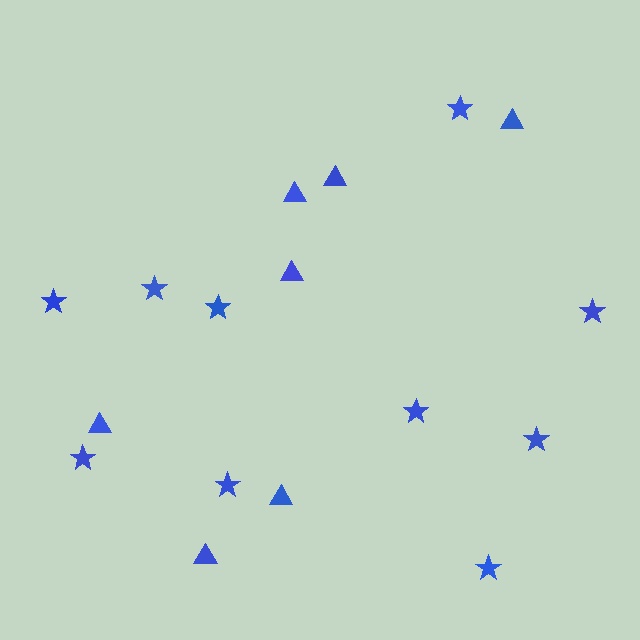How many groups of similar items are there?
There are 2 groups: one group of triangles (7) and one group of stars (10).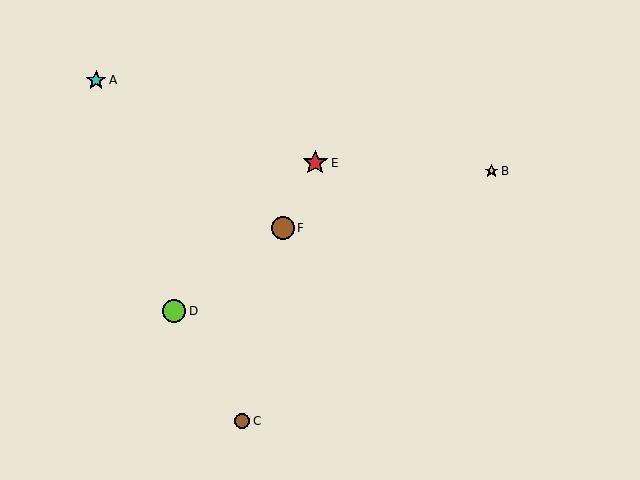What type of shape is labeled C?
Shape C is a brown circle.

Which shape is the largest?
The red star (labeled E) is the largest.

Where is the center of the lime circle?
The center of the lime circle is at (174, 311).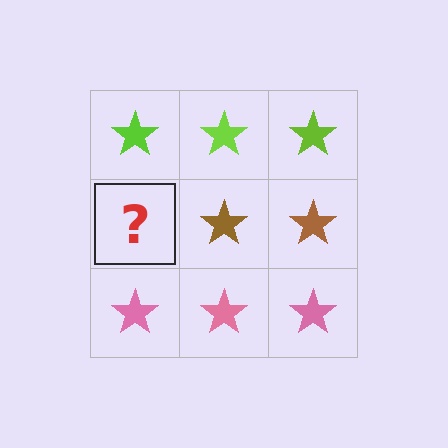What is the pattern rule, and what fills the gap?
The rule is that each row has a consistent color. The gap should be filled with a brown star.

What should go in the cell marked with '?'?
The missing cell should contain a brown star.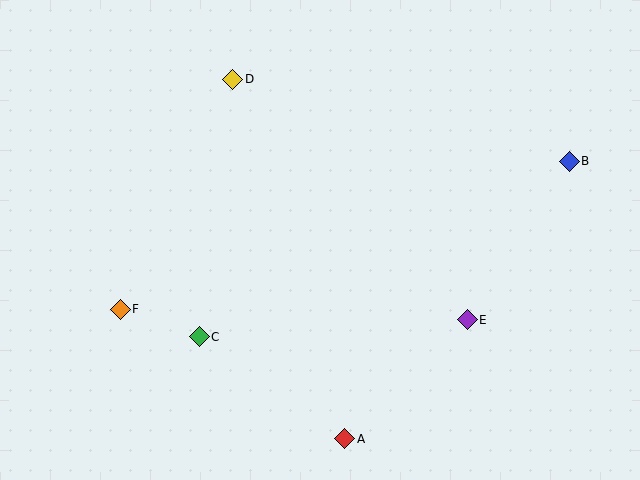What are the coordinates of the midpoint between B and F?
The midpoint between B and F is at (345, 235).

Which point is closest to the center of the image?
Point C at (199, 337) is closest to the center.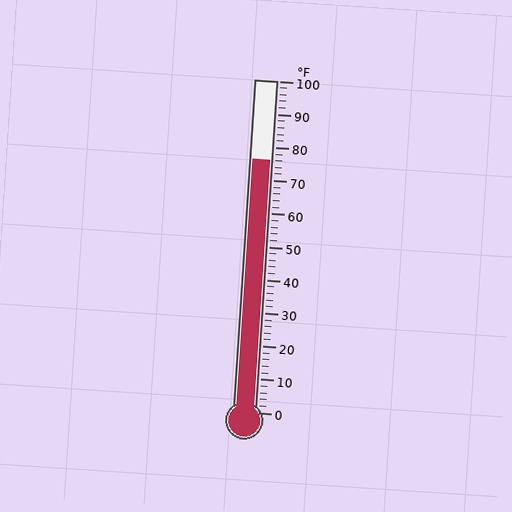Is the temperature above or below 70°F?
The temperature is above 70°F.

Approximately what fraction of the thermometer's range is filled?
The thermometer is filled to approximately 75% of its range.